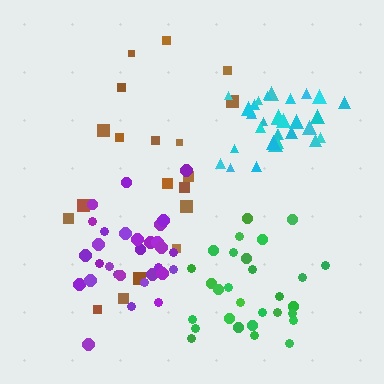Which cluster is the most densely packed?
Cyan.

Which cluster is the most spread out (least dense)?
Brown.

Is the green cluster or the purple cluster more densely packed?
Purple.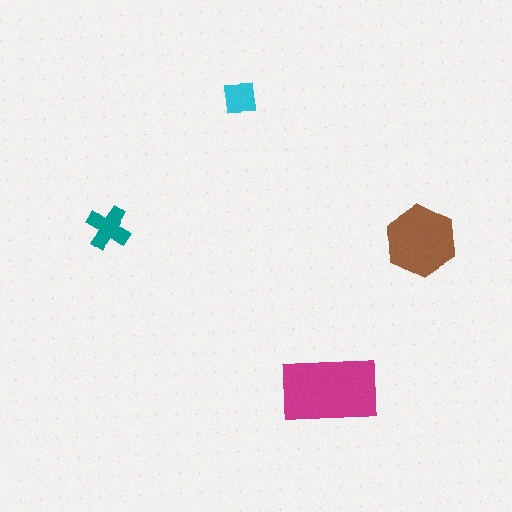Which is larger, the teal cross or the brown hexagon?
The brown hexagon.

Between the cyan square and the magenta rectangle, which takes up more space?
The magenta rectangle.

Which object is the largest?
The magenta rectangle.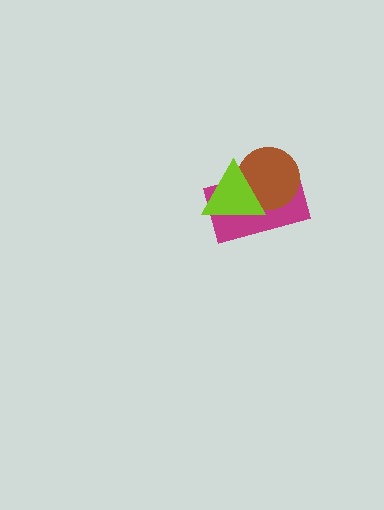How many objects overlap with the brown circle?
2 objects overlap with the brown circle.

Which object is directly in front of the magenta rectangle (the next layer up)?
The brown circle is directly in front of the magenta rectangle.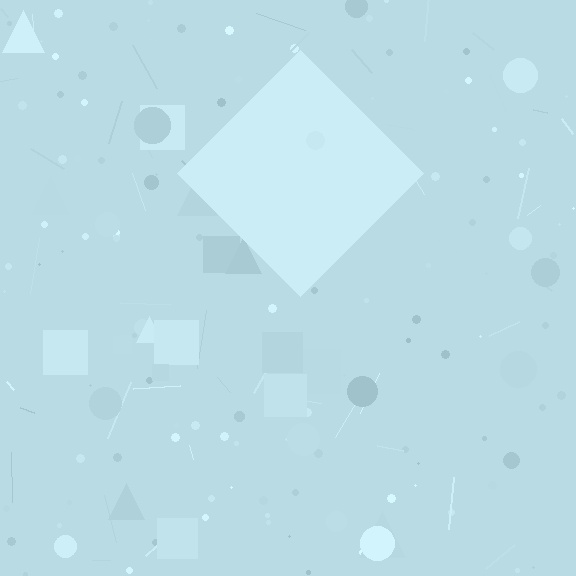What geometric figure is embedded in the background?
A diamond is embedded in the background.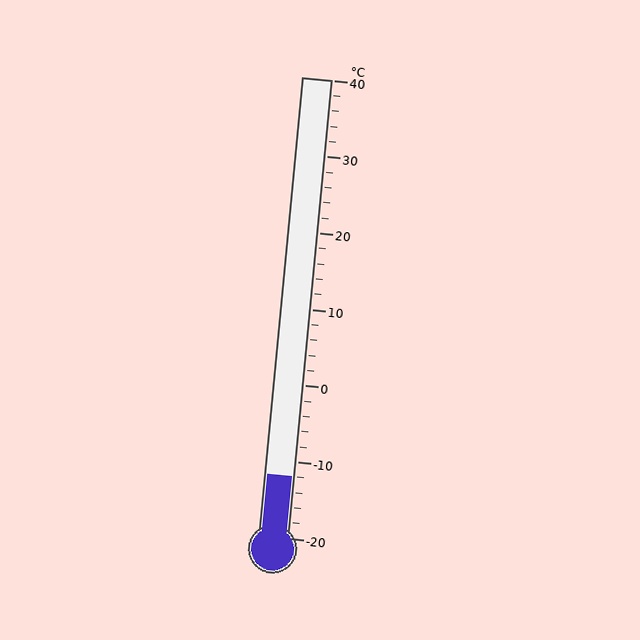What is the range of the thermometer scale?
The thermometer scale ranges from -20°C to 40°C.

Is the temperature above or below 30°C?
The temperature is below 30°C.